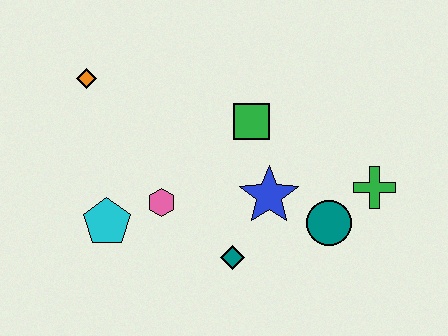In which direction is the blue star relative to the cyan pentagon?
The blue star is to the right of the cyan pentagon.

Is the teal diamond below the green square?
Yes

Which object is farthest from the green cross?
The orange diamond is farthest from the green cross.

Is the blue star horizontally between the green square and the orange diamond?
No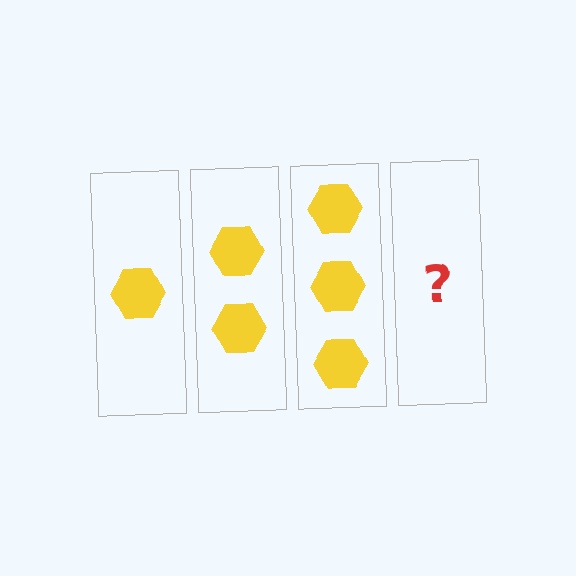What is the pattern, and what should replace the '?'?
The pattern is that each step adds one more hexagon. The '?' should be 4 hexagons.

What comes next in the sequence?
The next element should be 4 hexagons.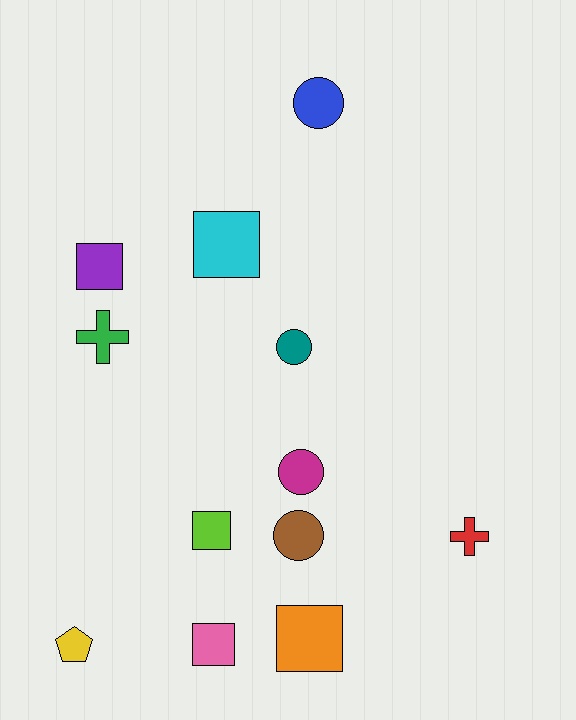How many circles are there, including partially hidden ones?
There are 4 circles.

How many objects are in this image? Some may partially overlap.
There are 12 objects.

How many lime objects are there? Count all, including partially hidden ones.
There is 1 lime object.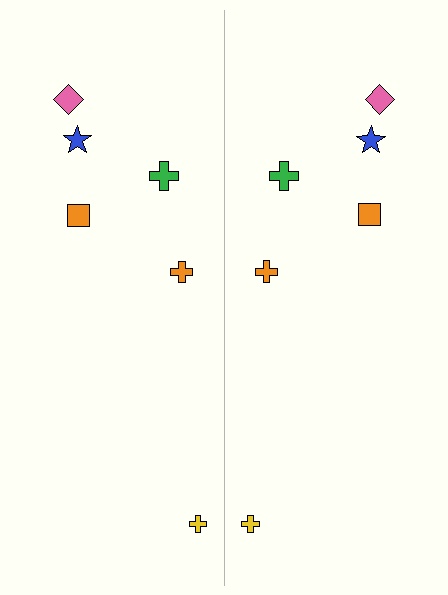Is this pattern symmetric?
Yes, this pattern has bilateral (reflection) symmetry.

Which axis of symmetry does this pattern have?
The pattern has a vertical axis of symmetry running through the center of the image.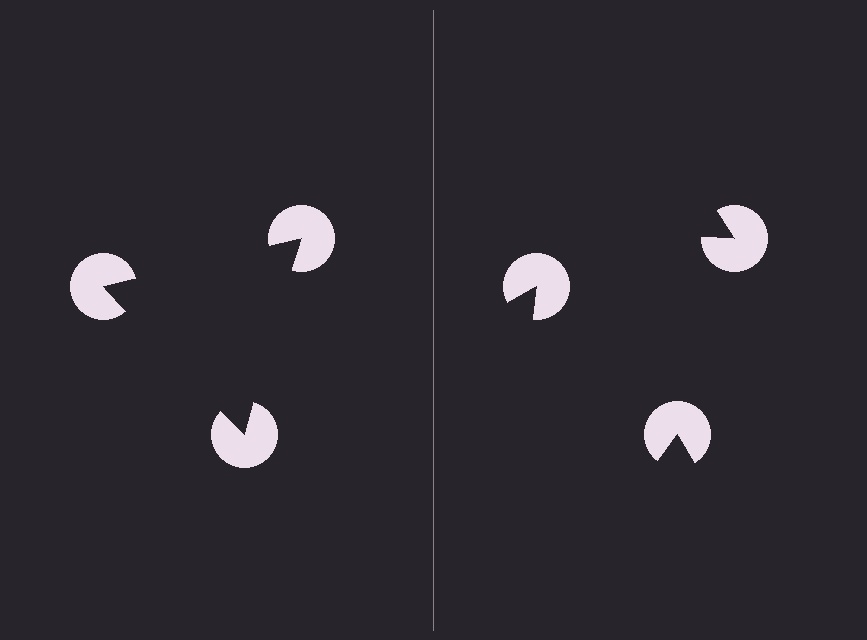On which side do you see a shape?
An illusory triangle appears on the left side. On the right side the wedge cuts are rotated, so no coherent shape forms.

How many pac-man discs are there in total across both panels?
6 — 3 on each side.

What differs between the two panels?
The pac-man discs are positioned identically on both sides; only the wedge orientations differ. On the left they align to a triangle; on the right they are misaligned.